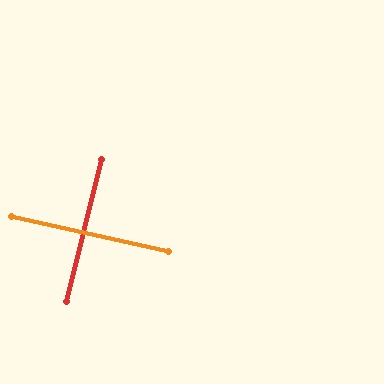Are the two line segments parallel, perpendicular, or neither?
Perpendicular — they meet at approximately 89°.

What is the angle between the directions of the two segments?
Approximately 89 degrees.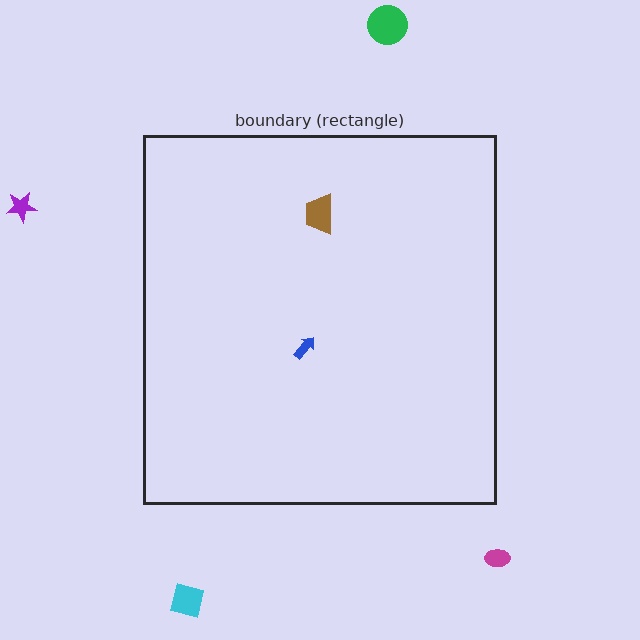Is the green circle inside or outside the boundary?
Outside.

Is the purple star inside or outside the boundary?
Outside.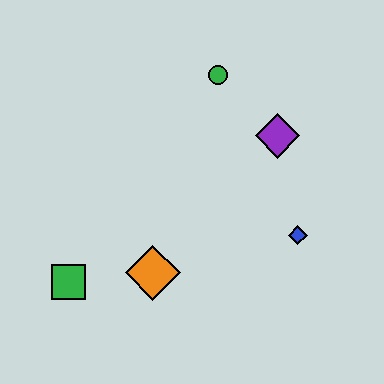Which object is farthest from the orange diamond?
The green circle is farthest from the orange diamond.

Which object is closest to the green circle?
The purple diamond is closest to the green circle.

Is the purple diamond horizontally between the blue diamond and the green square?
Yes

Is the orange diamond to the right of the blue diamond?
No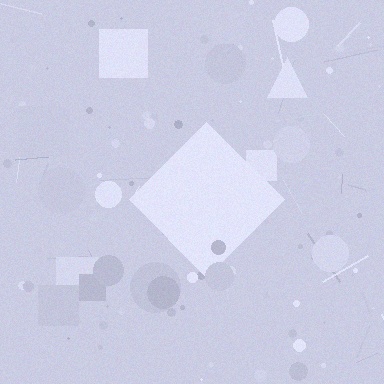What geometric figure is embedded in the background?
A diamond is embedded in the background.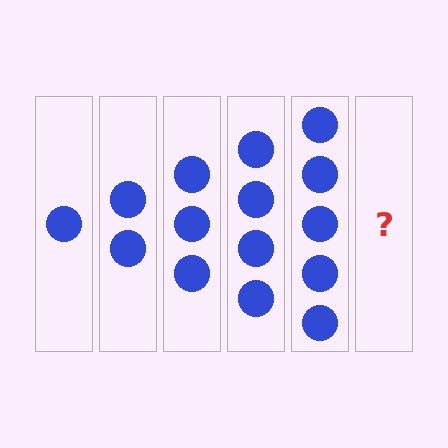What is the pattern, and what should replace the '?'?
The pattern is that each step adds one more circle. The '?' should be 6 circles.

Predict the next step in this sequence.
The next step is 6 circles.